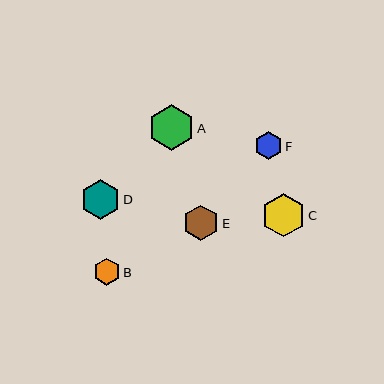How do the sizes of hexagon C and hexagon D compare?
Hexagon C and hexagon D are approximately the same size.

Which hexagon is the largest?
Hexagon A is the largest with a size of approximately 46 pixels.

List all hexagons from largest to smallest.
From largest to smallest: A, C, D, E, F, B.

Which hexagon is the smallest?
Hexagon B is the smallest with a size of approximately 27 pixels.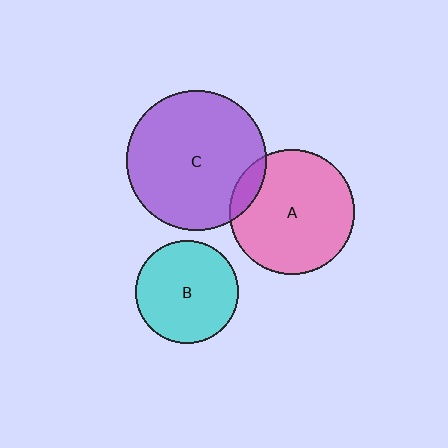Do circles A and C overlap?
Yes.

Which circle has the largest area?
Circle C (purple).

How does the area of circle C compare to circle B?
Approximately 1.8 times.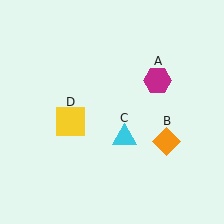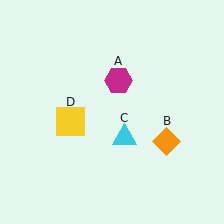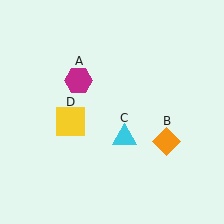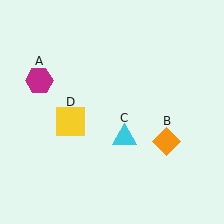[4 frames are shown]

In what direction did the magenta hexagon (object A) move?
The magenta hexagon (object A) moved left.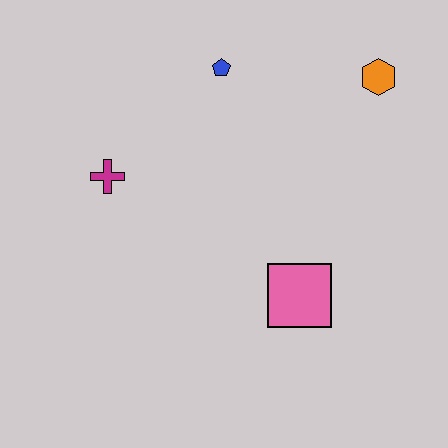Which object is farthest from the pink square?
The blue pentagon is farthest from the pink square.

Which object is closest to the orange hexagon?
The blue pentagon is closest to the orange hexagon.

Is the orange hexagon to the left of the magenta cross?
No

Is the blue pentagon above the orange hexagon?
Yes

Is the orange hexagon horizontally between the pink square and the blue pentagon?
No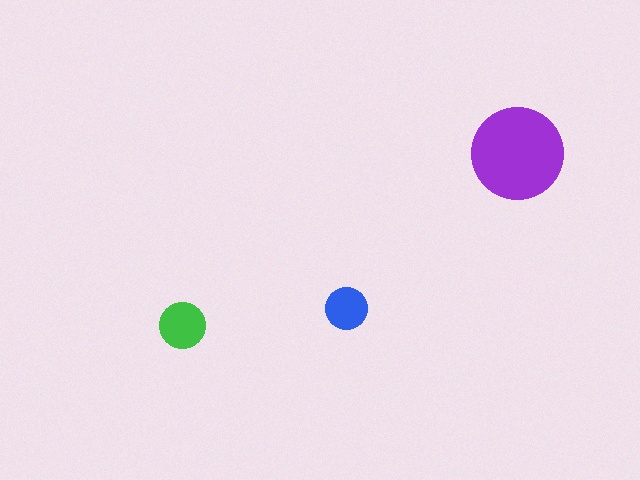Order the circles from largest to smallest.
the purple one, the green one, the blue one.